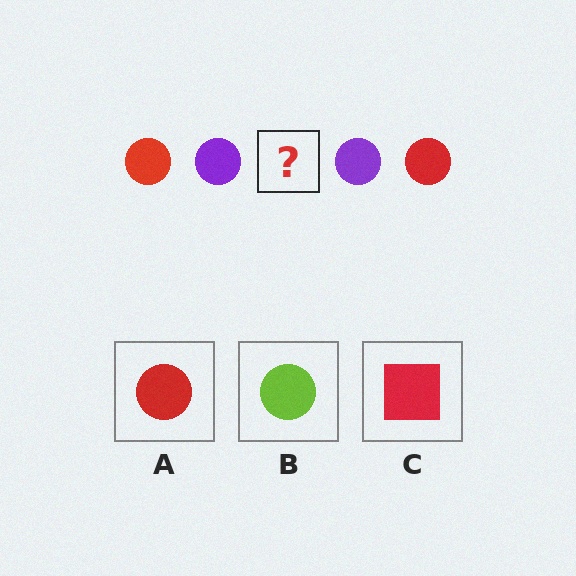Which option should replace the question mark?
Option A.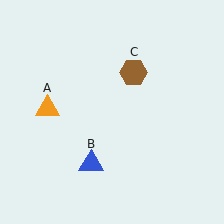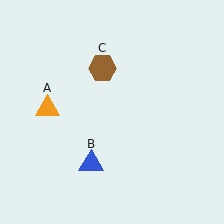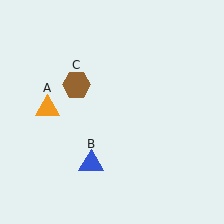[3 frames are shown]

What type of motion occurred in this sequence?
The brown hexagon (object C) rotated counterclockwise around the center of the scene.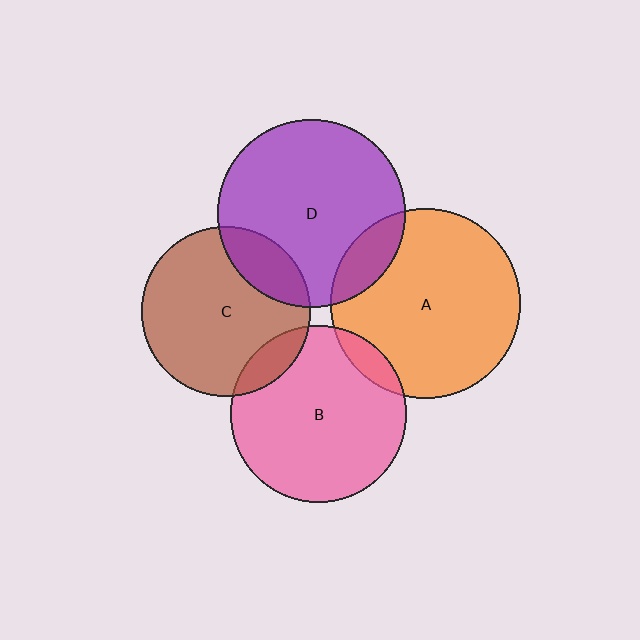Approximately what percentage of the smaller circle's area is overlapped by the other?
Approximately 20%.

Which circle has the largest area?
Circle A (orange).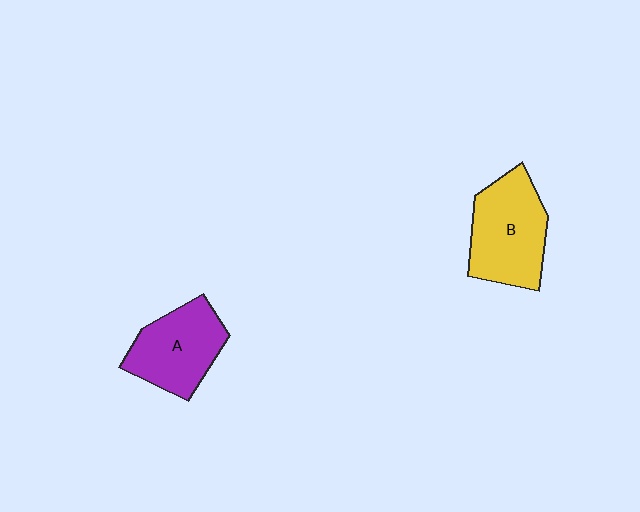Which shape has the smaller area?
Shape A (purple).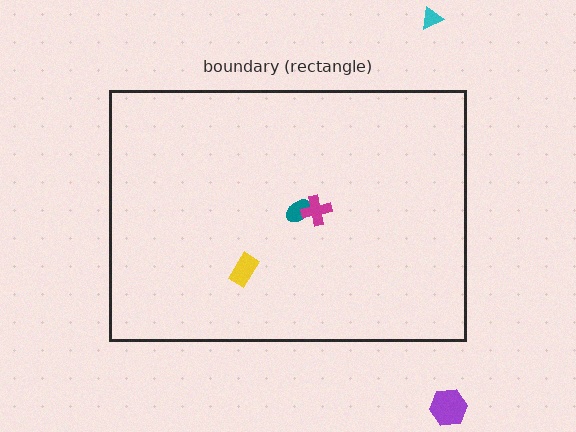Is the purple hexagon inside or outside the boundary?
Outside.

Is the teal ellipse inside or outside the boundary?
Inside.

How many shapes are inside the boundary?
3 inside, 2 outside.